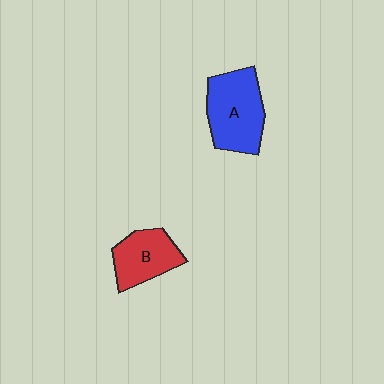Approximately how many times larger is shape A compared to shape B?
Approximately 1.4 times.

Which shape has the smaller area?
Shape B (red).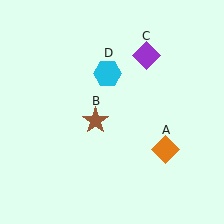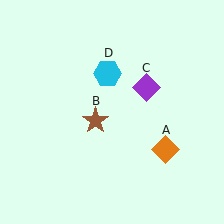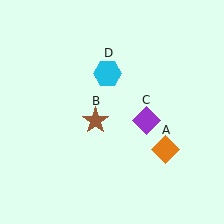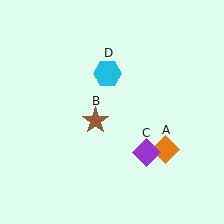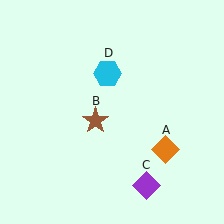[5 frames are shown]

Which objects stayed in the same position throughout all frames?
Orange diamond (object A) and brown star (object B) and cyan hexagon (object D) remained stationary.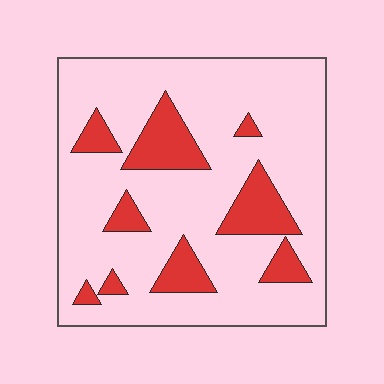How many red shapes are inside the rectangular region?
9.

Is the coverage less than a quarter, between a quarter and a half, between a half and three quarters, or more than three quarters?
Less than a quarter.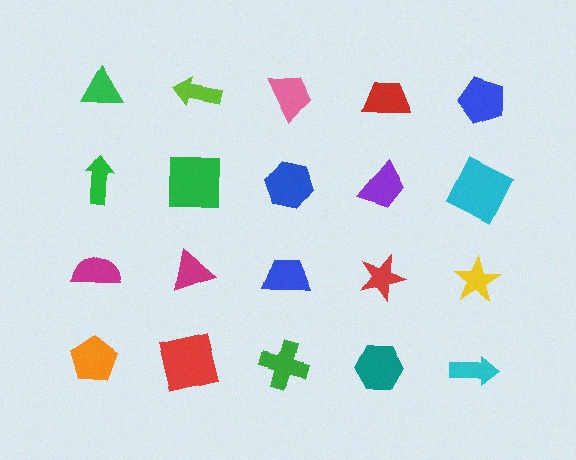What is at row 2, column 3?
A blue hexagon.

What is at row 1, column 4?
A red trapezoid.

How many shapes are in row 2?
5 shapes.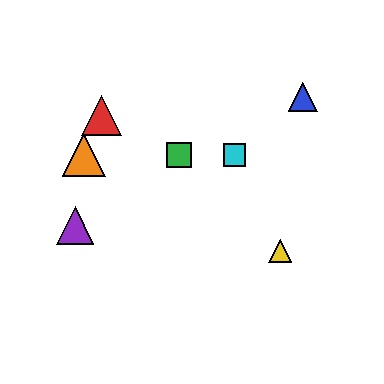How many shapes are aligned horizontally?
3 shapes (the green square, the orange triangle, the cyan square) are aligned horizontally.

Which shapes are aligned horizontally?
The green square, the orange triangle, the cyan square are aligned horizontally.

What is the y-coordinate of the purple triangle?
The purple triangle is at y≈226.